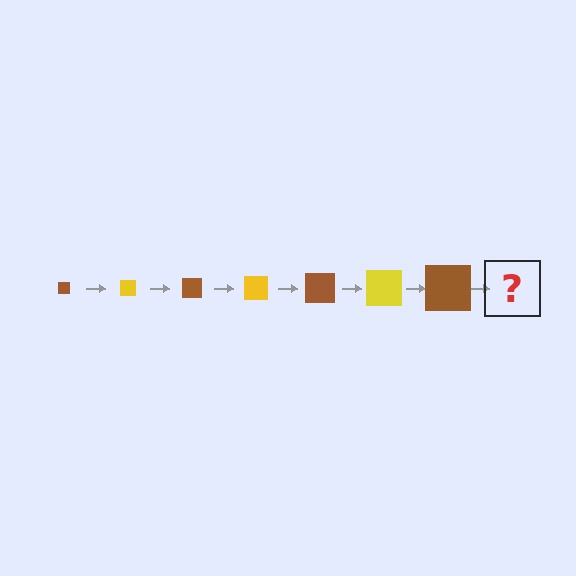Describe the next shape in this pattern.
It should be a yellow square, larger than the previous one.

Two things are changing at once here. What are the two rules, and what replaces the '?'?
The two rules are that the square grows larger each step and the color cycles through brown and yellow. The '?' should be a yellow square, larger than the previous one.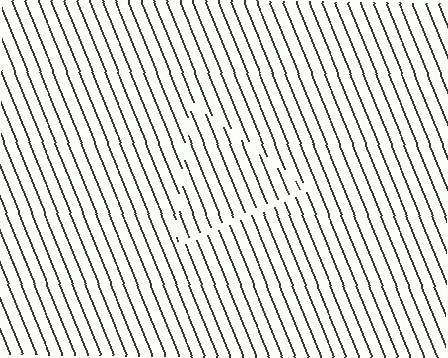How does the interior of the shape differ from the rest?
The interior of the shape contains the same grating, shifted by half a period — the contour is defined by the phase discontinuity where line-ends from the inner and outer gratings abut.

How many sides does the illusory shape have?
3 sides — the line-ends trace a triangle.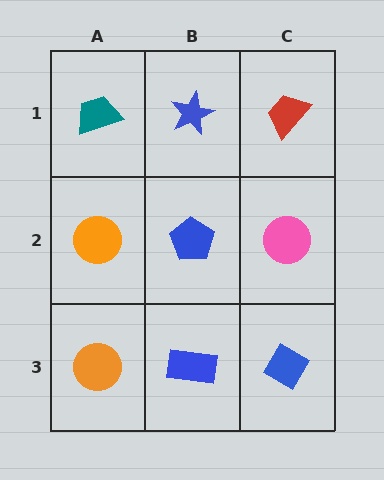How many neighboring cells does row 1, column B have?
3.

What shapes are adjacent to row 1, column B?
A blue pentagon (row 2, column B), a teal trapezoid (row 1, column A), a red trapezoid (row 1, column C).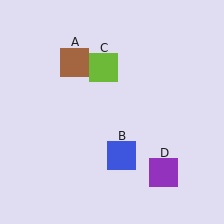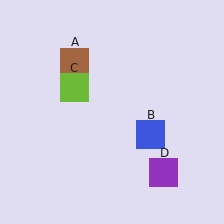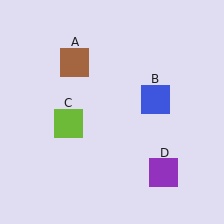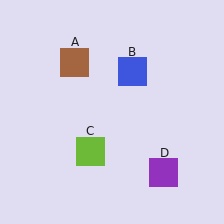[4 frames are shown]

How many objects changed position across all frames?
2 objects changed position: blue square (object B), lime square (object C).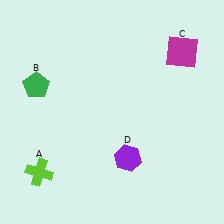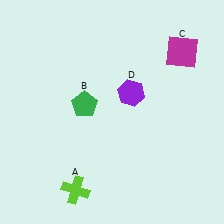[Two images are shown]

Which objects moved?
The objects that moved are: the lime cross (A), the green pentagon (B), the purple hexagon (D).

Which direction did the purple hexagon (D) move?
The purple hexagon (D) moved up.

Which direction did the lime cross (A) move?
The lime cross (A) moved right.